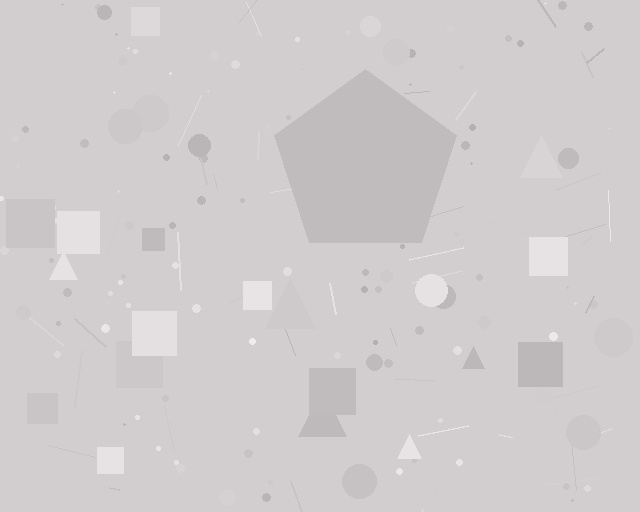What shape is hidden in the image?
A pentagon is hidden in the image.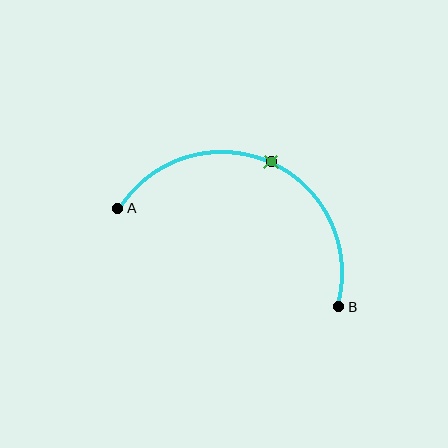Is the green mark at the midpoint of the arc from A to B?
Yes. The green mark lies on the arc at equal arc-length from both A and B — it is the arc midpoint.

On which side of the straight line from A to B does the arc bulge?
The arc bulges above the straight line connecting A and B.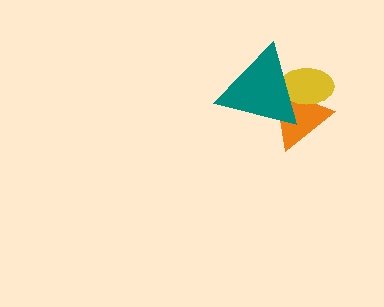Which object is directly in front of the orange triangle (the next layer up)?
The yellow ellipse is directly in front of the orange triangle.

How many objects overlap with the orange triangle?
2 objects overlap with the orange triangle.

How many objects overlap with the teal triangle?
2 objects overlap with the teal triangle.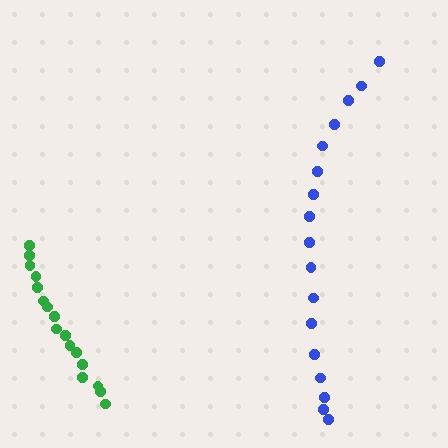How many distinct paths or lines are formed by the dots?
There are 2 distinct paths.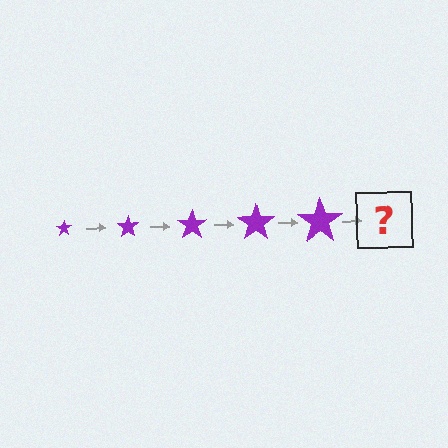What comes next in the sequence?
The next element should be a purple star, larger than the previous one.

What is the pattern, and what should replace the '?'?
The pattern is that the star gets progressively larger each step. The '?' should be a purple star, larger than the previous one.